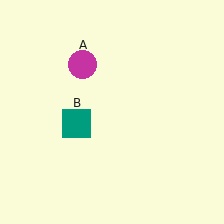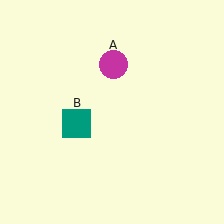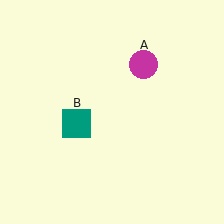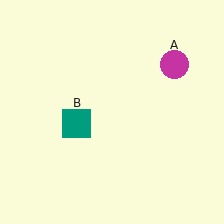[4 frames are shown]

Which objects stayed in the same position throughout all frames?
Teal square (object B) remained stationary.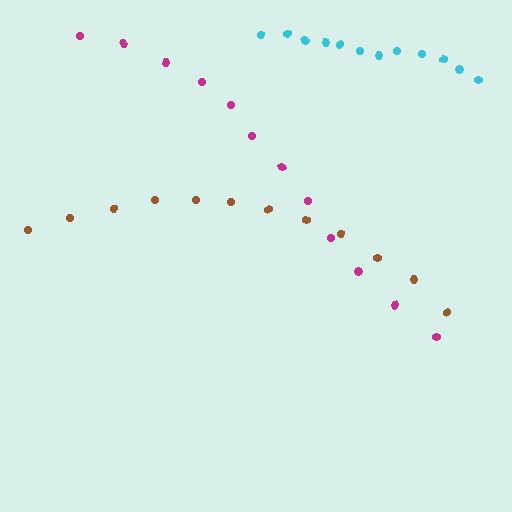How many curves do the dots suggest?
There are 3 distinct paths.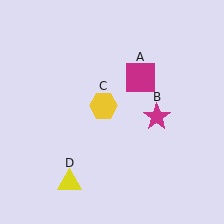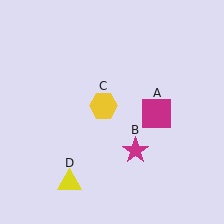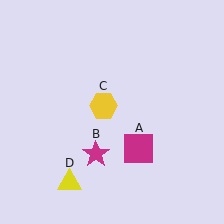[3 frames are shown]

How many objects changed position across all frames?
2 objects changed position: magenta square (object A), magenta star (object B).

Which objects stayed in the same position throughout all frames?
Yellow hexagon (object C) and yellow triangle (object D) remained stationary.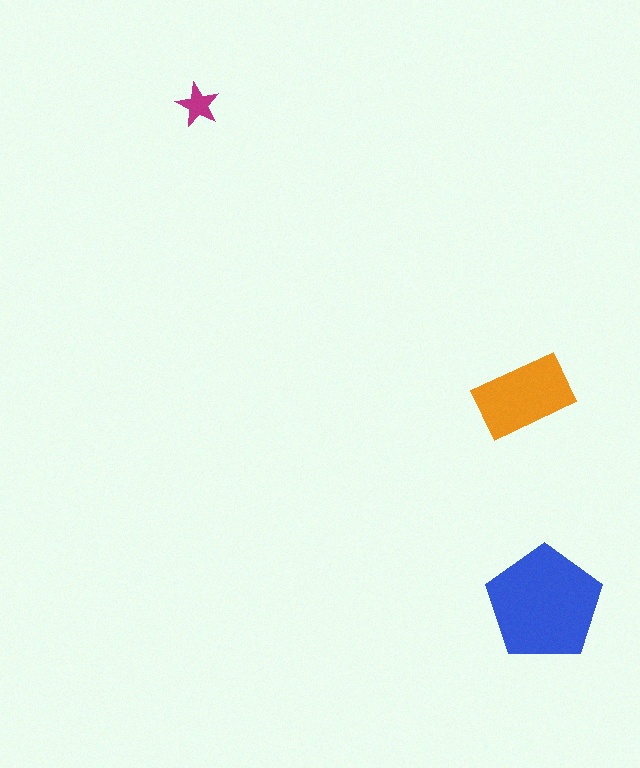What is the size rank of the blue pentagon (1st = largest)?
1st.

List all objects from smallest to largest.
The magenta star, the orange rectangle, the blue pentagon.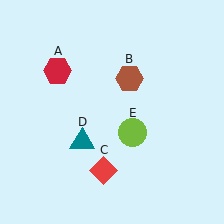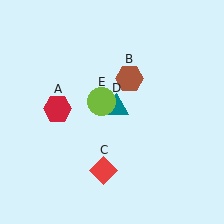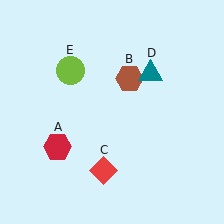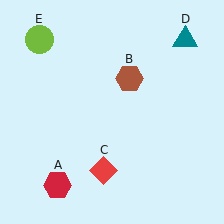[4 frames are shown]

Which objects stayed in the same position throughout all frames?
Brown hexagon (object B) and red diamond (object C) remained stationary.